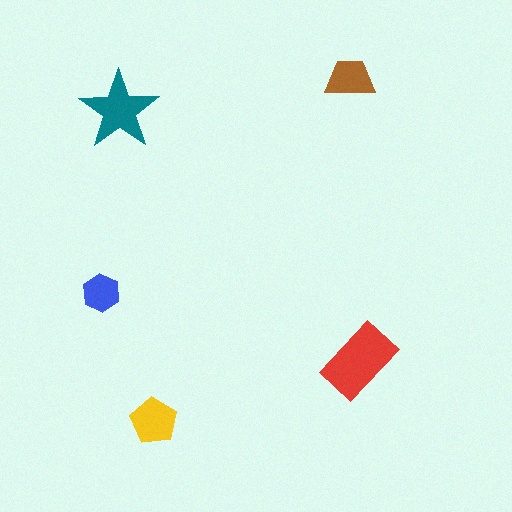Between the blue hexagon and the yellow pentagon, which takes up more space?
The yellow pentagon.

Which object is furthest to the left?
The blue hexagon is leftmost.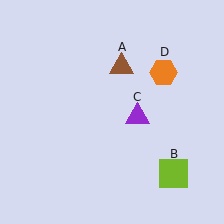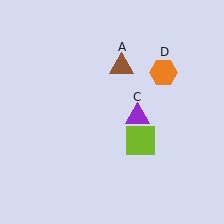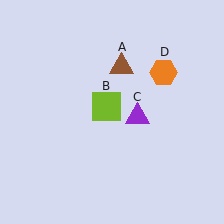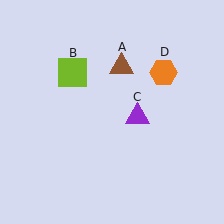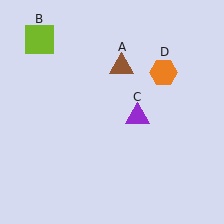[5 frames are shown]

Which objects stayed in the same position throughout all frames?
Brown triangle (object A) and purple triangle (object C) and orange hexagon (object D) remained stationary.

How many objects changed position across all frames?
1 object changed position: lime square (object B).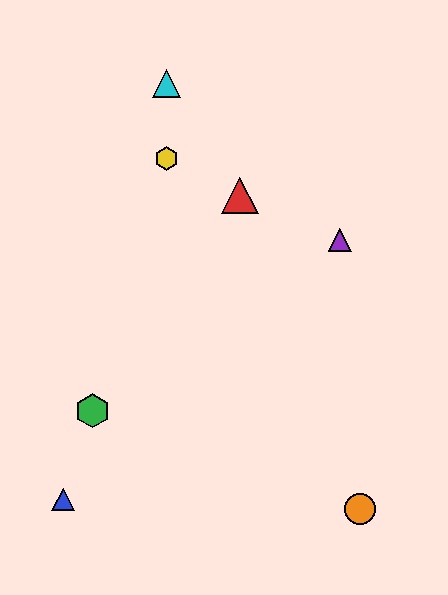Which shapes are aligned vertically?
The yellow hexagon, the cyan triangle are aligned vertically.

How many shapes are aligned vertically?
2 shapes (the yellow hexagon, the cyan triangle) are aligned vertically.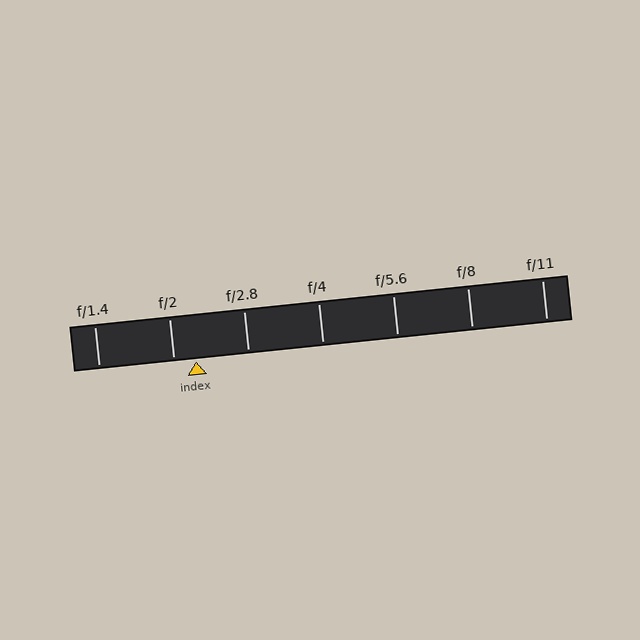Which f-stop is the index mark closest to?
The index mark is closest to f/2.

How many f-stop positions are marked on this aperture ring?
There are 7 f-stop positions marked.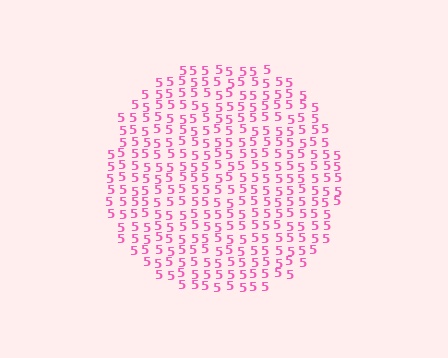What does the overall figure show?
The overall figure shows a circle.